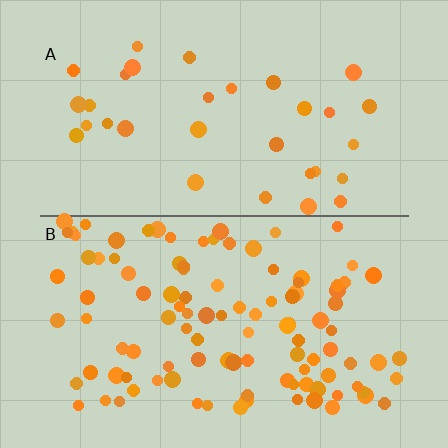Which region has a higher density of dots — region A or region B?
B (the bottom).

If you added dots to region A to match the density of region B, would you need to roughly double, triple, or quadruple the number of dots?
Approximately triple.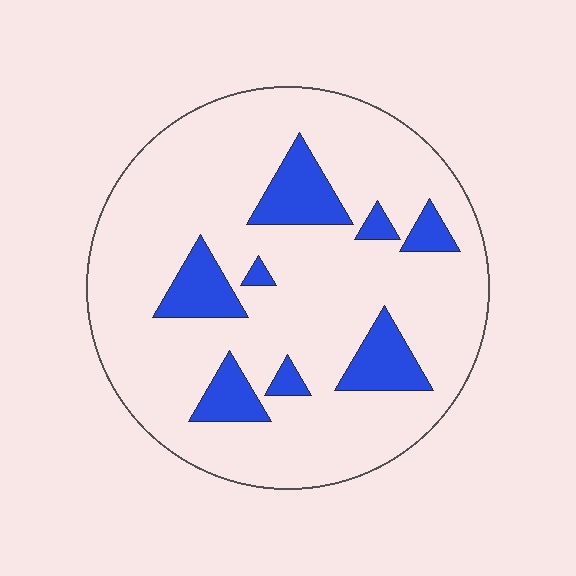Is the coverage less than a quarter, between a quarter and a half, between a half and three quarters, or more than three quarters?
Less than a quarter.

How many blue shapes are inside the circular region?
8.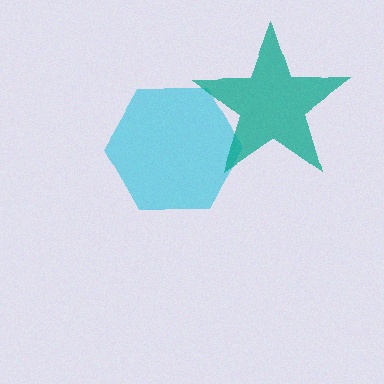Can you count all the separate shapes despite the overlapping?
Yes, there are 2 separate shapes.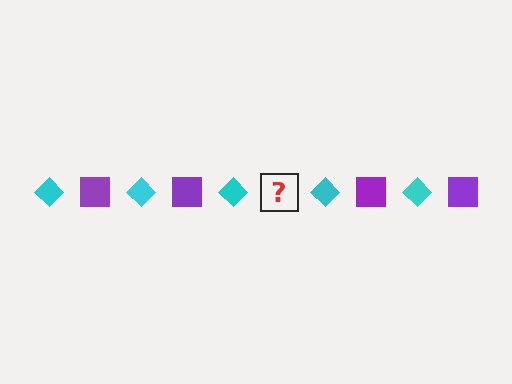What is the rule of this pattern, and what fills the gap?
The rule is that the pattern alternates between cyan diamond and purple square. The gap should be filled with a purple square.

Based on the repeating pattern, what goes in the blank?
The blank should be a purple square.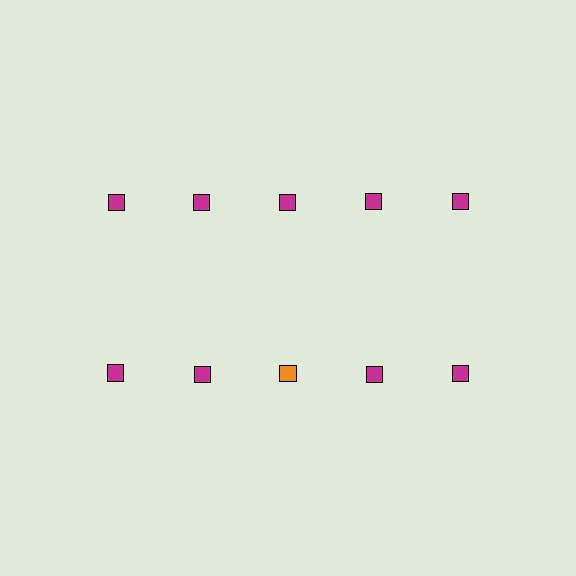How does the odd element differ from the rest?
It has a different color: orange instead of magenta.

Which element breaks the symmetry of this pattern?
The orange square in the second row, center column breaks the symmetry. All other shapes are magenta squares.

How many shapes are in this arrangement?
There are 10 shapes arranged in a grid pattern.